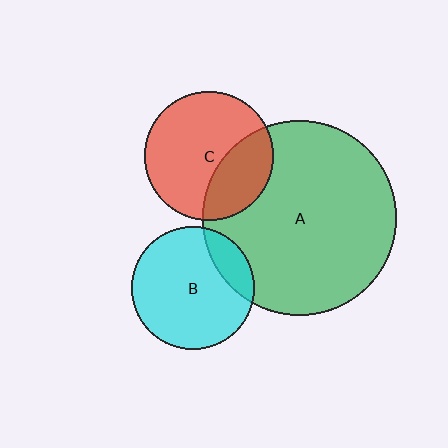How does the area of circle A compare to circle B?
Approximately 2.5 times.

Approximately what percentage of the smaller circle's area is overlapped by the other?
Approximately 15%.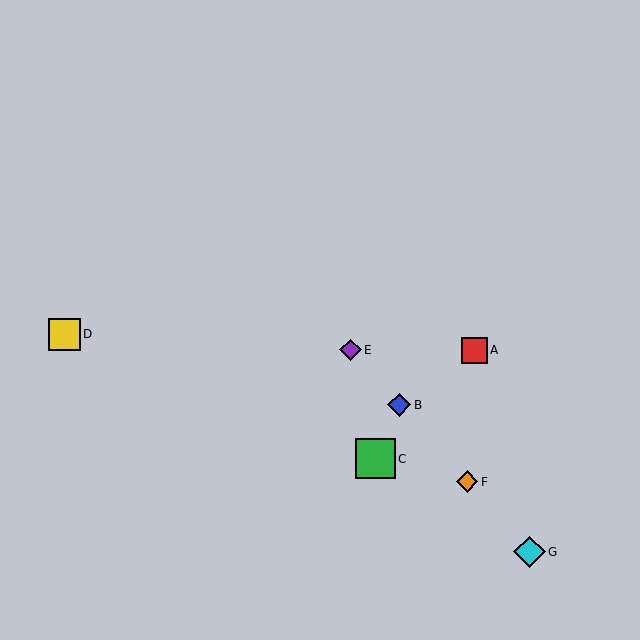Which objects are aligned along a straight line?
Objects B, E, F, G are aligned along a straight line.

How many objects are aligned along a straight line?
4 objects (B, E, F, G) are aligned along a straight line.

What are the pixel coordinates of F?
Object F is at (467, 482).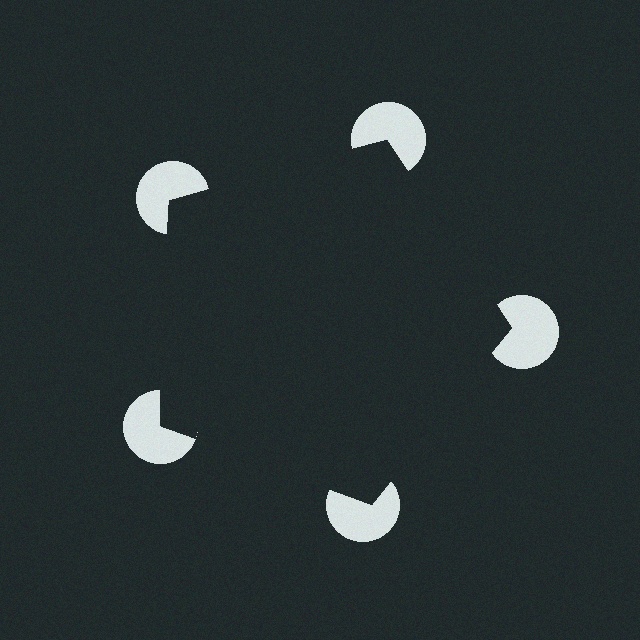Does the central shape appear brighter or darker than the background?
It typically appears slightly darker than the background, even though no actual brightness change is drawn.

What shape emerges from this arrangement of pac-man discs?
An illusory pentagon — its edges are inferred from the aligned wedge cuts in the pac-man discs, not physically drawn.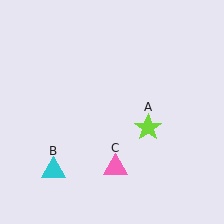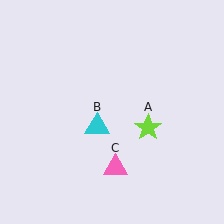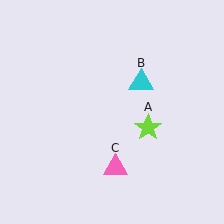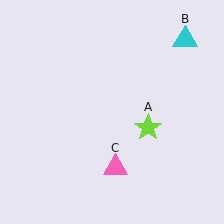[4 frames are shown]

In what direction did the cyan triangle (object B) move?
The cyan triangle (object B) moved up and to the right.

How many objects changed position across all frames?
1 object changed position: cyan triangle (object B).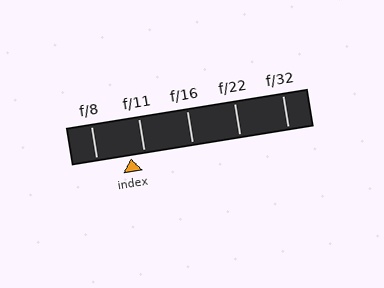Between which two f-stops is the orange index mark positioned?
The index mark is between f/8 and f/11.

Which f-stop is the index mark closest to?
The index mark is closest to f/11.